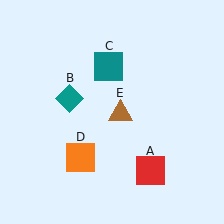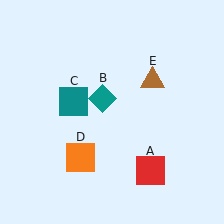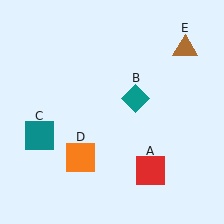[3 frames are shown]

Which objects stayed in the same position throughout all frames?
Red square (object A) and orange square (object D) remained stationary.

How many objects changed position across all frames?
3 objects changed position: teal diamond (object B), teal square (object C), brown triangle (object E).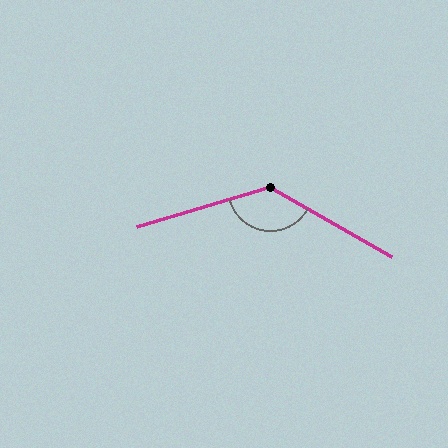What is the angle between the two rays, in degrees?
Approximately 134 degrees.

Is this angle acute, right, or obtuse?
It is obtuse.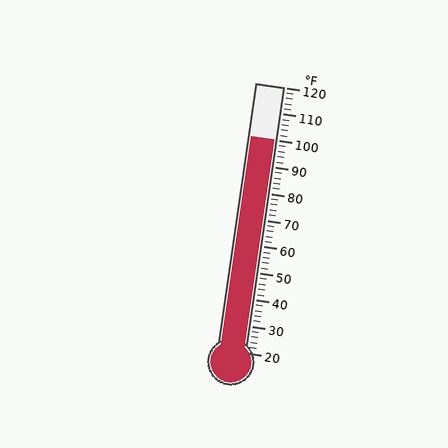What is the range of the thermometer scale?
The thermometer scale ranges from 20°F to 120°F.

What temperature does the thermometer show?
The thermometer shows approximately 100°F.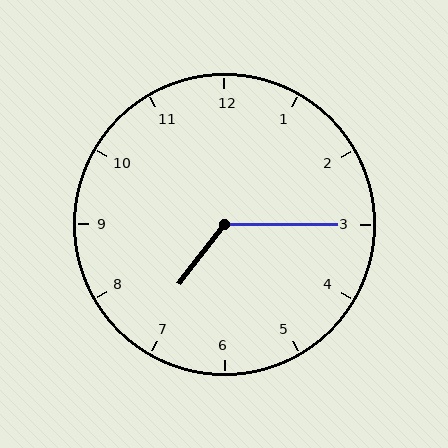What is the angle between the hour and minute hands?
Approximately 128 degrees.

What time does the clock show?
7:15.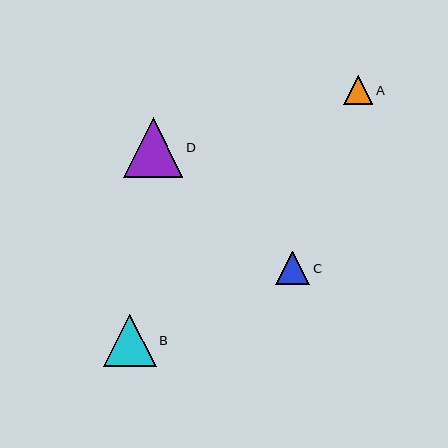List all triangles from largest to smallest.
From largest to smallest: D, B, C, A.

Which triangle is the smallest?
Triangle A is the smallest with a size of approximately 29 pixels.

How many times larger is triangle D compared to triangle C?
Triangle D is approximately 1.8 times the size of triangle C.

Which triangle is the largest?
Triangle D is the largest with a size of approximately 60 pixels.